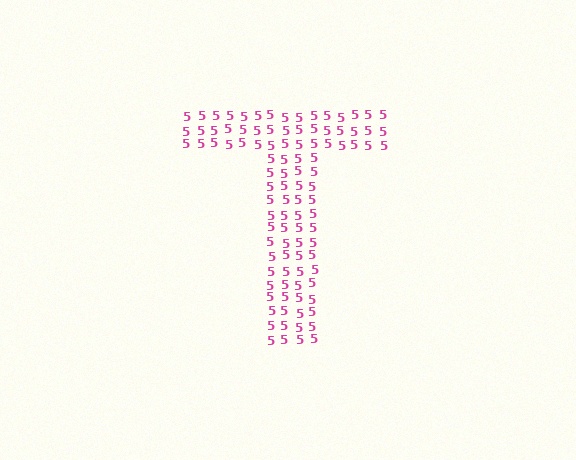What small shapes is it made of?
It is made of small digit 5's.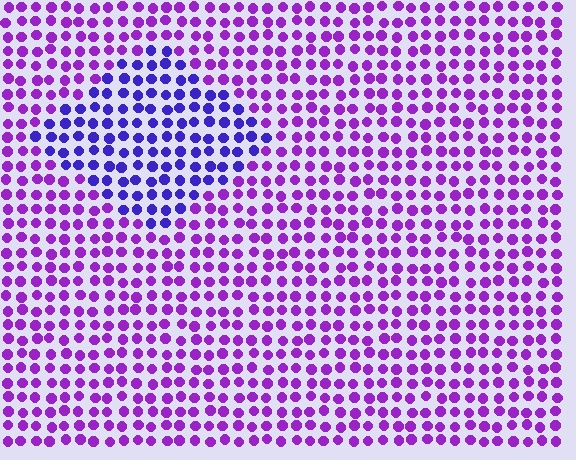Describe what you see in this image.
The image is filled with small purple elements in a uniform arrangement. A diamond-shaped region is visible where the elements are tinted to a slightly different hue, forming a subtle color boundary.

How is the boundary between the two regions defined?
The boundary is defined purely by a slight shift in hue (about 35 degrees). Spacing, size, and orientation are identical on both sides.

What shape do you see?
I see a diamond.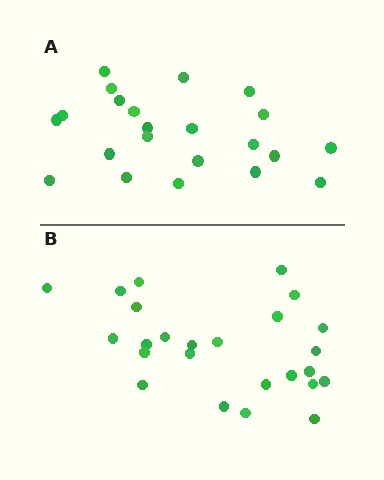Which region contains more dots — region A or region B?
Region B (the bottom region) has more dots.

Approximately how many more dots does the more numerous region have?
Region B has just a few more — roughly 2 or 3 more dots than region A.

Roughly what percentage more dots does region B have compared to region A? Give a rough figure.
About 15% more.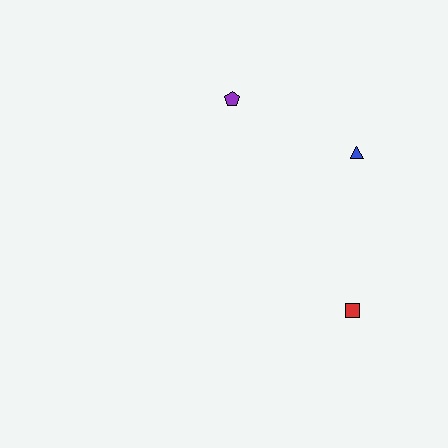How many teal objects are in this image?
There are no teal objects.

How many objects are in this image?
There are 3 objects.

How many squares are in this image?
There is 1 square.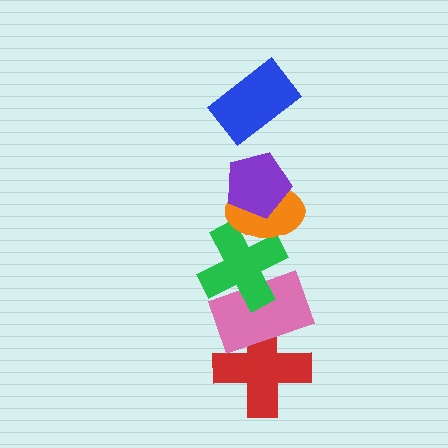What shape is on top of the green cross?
The orange ellipse is on top of the green cross.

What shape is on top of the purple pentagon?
The blue rectangle is on top of the purple pentagon.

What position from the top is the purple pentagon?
The purple pentagon is 2nd from the top.